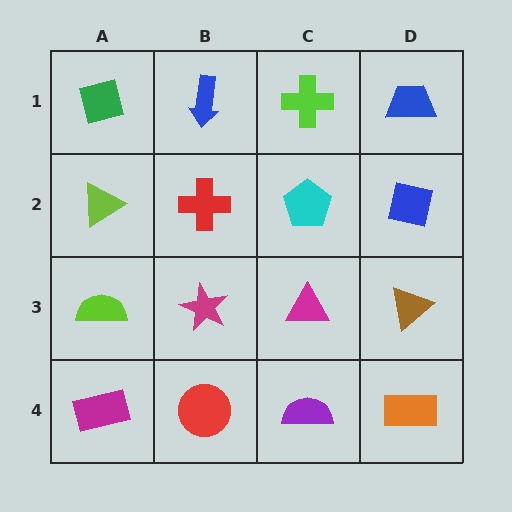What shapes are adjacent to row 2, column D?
A blue trapezoid (row 1, column D), a brown triangle (row 3, column D), a cyan pentagon (row 2, column C).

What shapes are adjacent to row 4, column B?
A magenta star (row 3, column B), a magenta rectangle (row 4, column A), a purple semicircle (row 4, column C).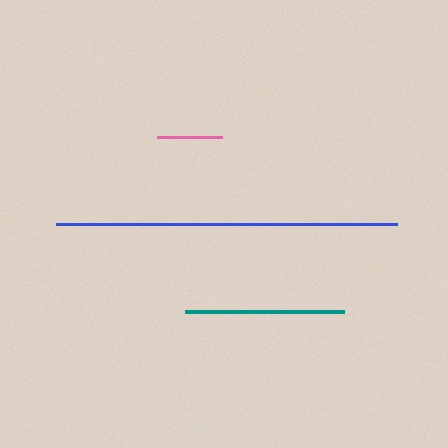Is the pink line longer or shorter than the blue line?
The blue line is longer than the pink line.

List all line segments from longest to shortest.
From longest to shortest: blue, teal, pink.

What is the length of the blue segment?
The blue segment is approximately 341 pixels long.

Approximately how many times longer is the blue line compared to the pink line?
The blue line is approximately 5.3 times the length of the pink line.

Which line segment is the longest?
The blue line is the longest at approximately 341 pixels.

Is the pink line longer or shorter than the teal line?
The teal line is longer than the pink line.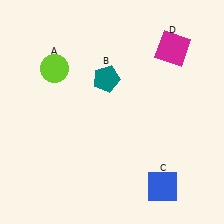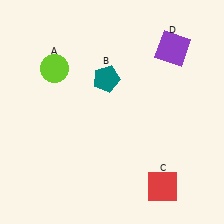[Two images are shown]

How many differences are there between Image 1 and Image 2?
There are 2 differences between the two images.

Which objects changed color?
C changed from blue to red. D changed from magenta to purple.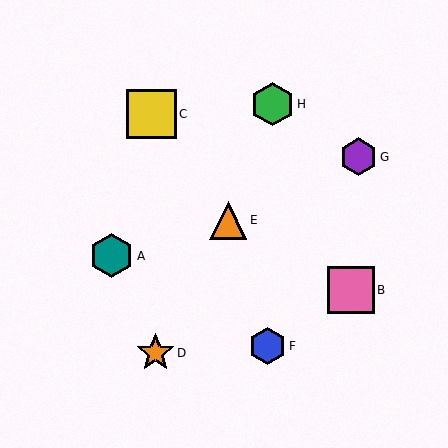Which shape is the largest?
The yellow square (labeled C) is the largest.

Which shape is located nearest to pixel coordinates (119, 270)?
The teal hexagon (labeled A) at (112, 256) is nearest to that location.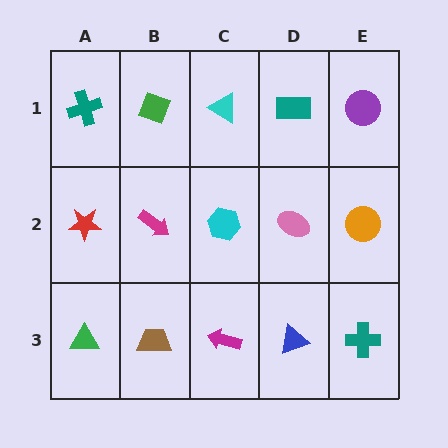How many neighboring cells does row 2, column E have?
3.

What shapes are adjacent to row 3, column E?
An orange circle (row 2, column E), a blue triangle (row 3, column D).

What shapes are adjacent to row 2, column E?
A purple circle (row 1, column E), a teal cross (row 3, column E), a pink ellipse (row 2, column D).